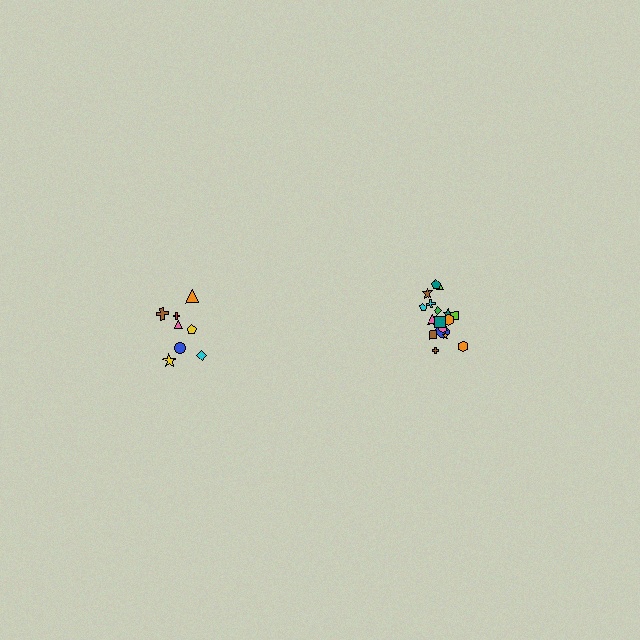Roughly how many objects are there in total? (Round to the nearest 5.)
Roughly 25 objects in total.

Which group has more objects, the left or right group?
The right group.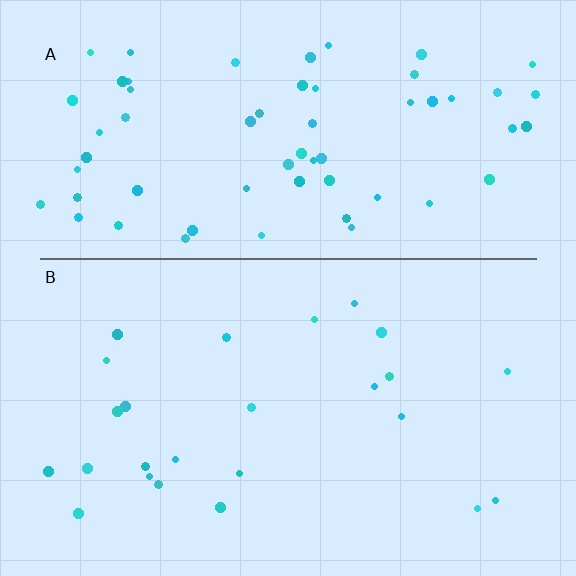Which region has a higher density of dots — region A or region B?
A (the top).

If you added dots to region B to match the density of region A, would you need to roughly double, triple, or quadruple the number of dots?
Approximately triple.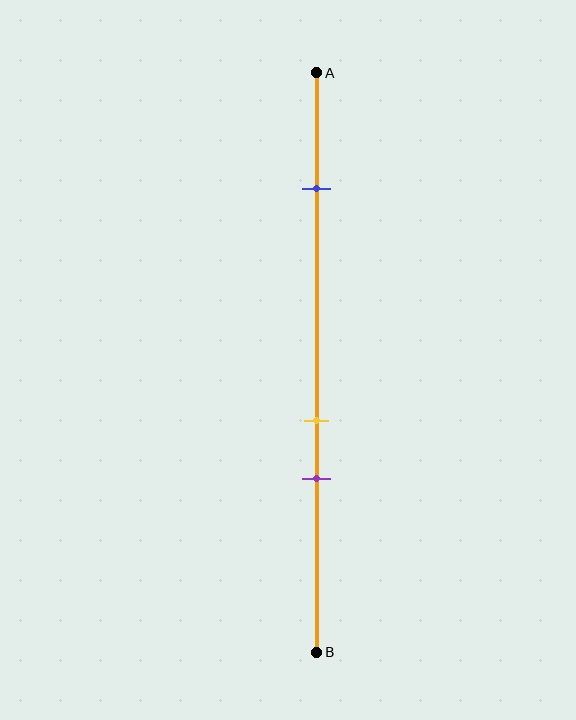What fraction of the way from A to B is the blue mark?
The blue mark is approximately 20% (0.2) of the way from A to B.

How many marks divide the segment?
There are 3 marks dividing the segment.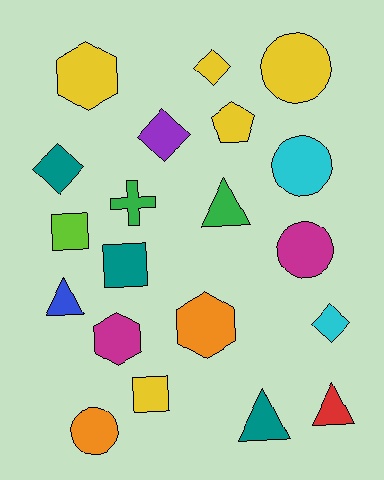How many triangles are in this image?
There are 4 triangles.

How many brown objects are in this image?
There are no brown objects.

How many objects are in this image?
There are 20 objects.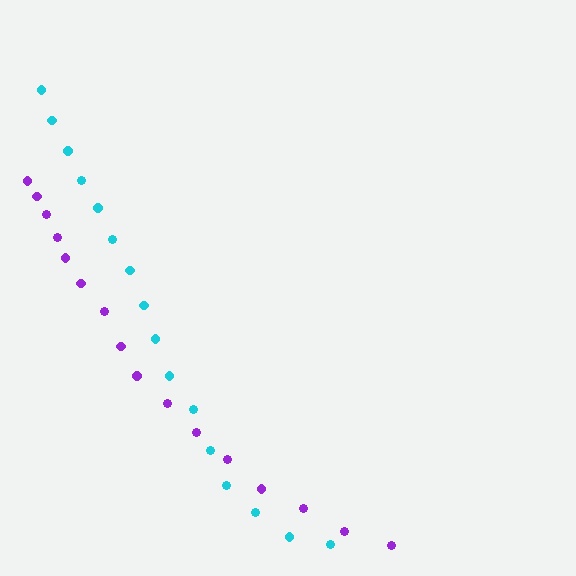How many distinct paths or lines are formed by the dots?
There are 2 distinct paths.